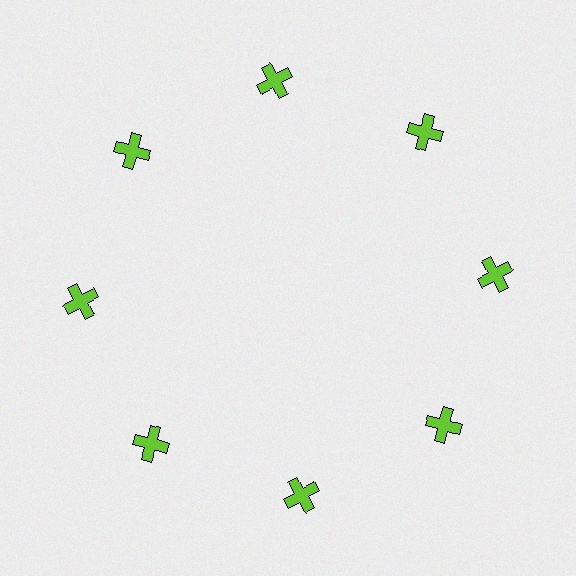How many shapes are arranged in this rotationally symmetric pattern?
There are 8 shapes, arranged in 8 groups of 1.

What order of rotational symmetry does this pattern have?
This pattern has 8-fold rotational symmetry.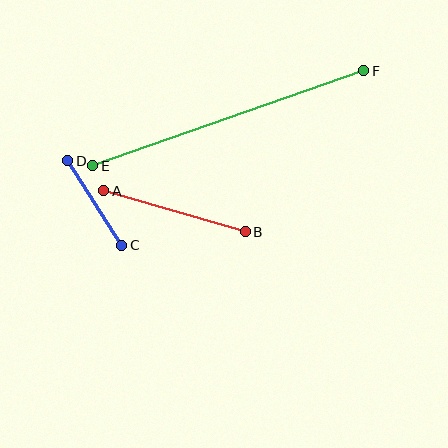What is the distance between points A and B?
The distance is approximately 147 pixels.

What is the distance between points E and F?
The distance is approximately 287 pixels.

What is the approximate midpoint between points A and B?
The midpoint is at approximately (175, 211) pixels.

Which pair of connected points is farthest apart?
Points E and F are farthest apart.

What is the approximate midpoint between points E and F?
The midpoint is at approximately (228, 118) pixels.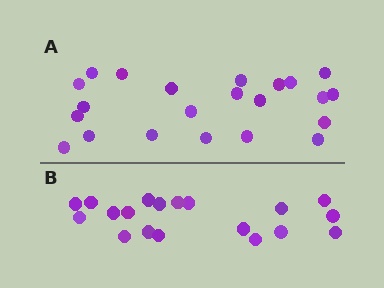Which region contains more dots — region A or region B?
Region A (the top region) has more dots.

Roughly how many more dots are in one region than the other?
Region A has just a few more — roughly 2 or 3 more dots than region B.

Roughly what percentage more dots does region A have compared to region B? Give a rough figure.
About 15% more.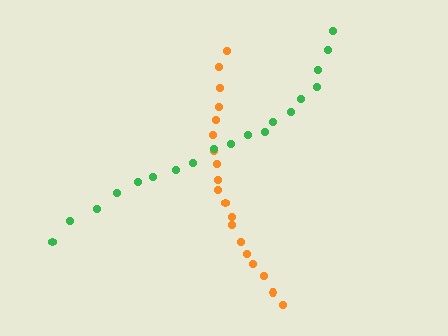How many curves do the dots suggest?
There are 2 distinct paths.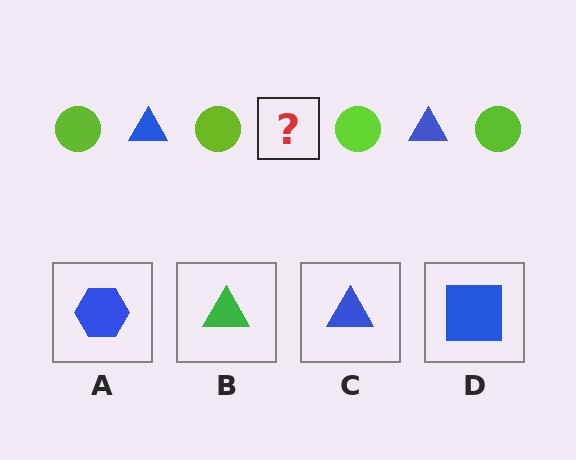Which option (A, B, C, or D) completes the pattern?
C.